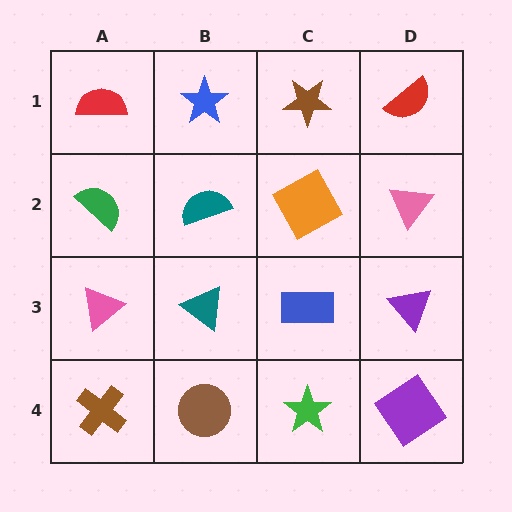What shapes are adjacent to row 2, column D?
A red semicircle (row 1, column D), a purple triangle (row 3, column D), an orange square (row 2, column C).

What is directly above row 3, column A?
A green semicircle.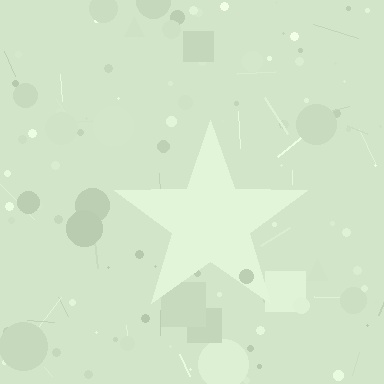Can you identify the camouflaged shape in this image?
The camouflaged shape is a star.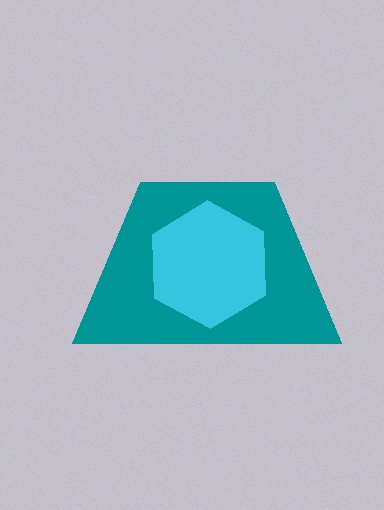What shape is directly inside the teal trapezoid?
The cyan hexagon.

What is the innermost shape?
The cyan hexagon.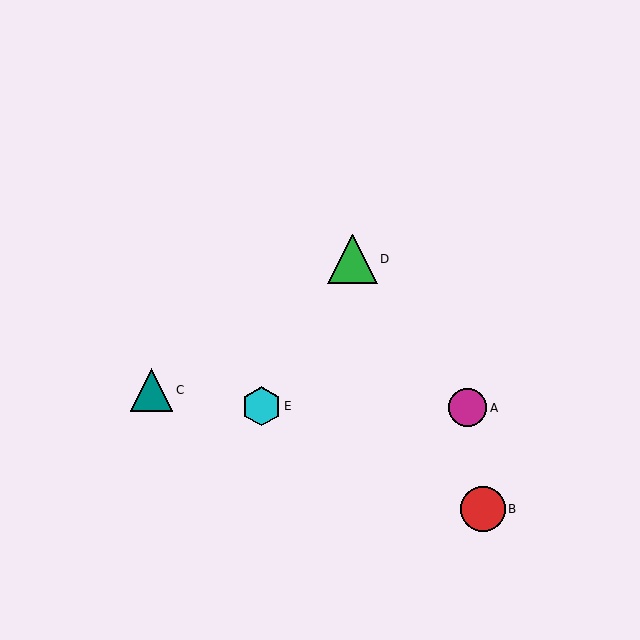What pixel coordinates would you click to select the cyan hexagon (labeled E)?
Click at (261, 406) to select the cyan hexagon E.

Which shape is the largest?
The green triangle (labeled D) is the largest.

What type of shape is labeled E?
Shape E is a cyan hexagon.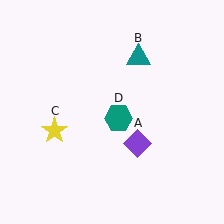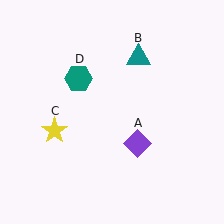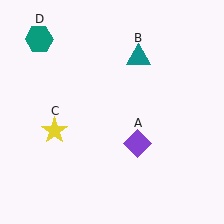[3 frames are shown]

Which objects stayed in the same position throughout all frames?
Purple diamond (object A) and teal triangle (object B) and yellow star (object C) remained stationary.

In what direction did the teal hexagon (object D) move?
The teal hexagon (object D) moved up and to the left.